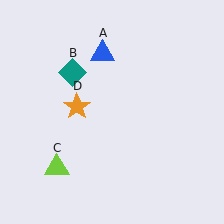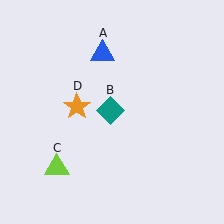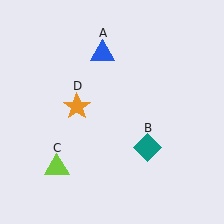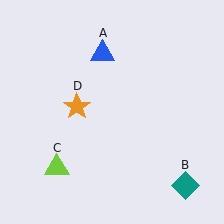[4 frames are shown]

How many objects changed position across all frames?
1 object changed position: teal diamond (object B).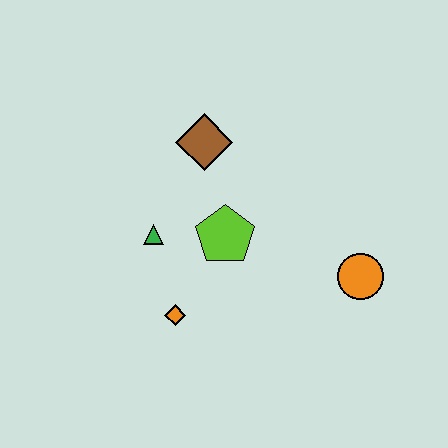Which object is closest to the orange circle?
The lime pentagon is closest to the orange circle.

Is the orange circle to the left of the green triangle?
No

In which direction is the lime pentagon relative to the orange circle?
The lime pentagon is to the left of the orange circle.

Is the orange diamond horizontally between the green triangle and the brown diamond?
Yes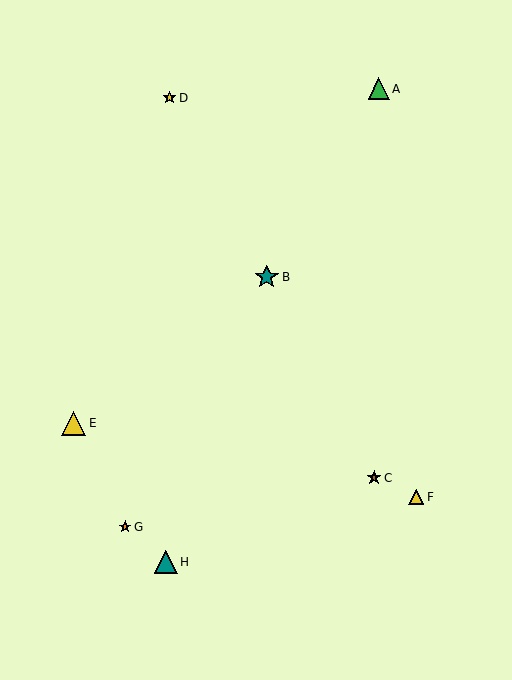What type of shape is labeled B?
Shape B is a teal star.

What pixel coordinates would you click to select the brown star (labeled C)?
Click at (374, 478) to select the brown star C.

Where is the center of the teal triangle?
The center of the teal triangle is at (166, 562).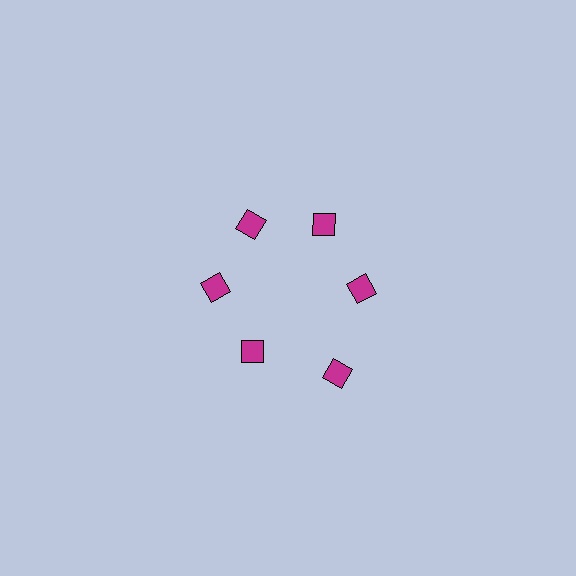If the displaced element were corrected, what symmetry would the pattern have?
It would have 6-fold rotational symmetry — the pattern would map onto itself every 60 degrees.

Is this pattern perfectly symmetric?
No. The 6 magenta diamonds are arranged in a ring, but one element near the 5 o'clock position is pushed outward from the center, breaking the 6-fold rotational symmetry.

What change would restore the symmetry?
The symmetry would be restored by moving it inward, back onto the ring so that all 6 diamonds sit at equal angles and equal distance from the center.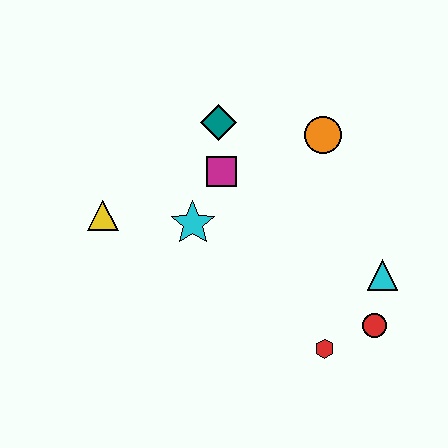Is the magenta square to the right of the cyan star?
Yes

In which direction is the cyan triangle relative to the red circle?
The cyan triangle is above the red circle.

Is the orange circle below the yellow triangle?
No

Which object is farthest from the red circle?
The yellow triangle is farthest from the red circle.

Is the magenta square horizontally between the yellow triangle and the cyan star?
No